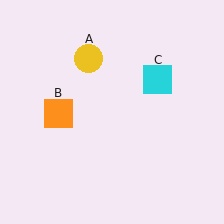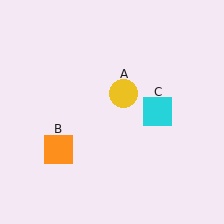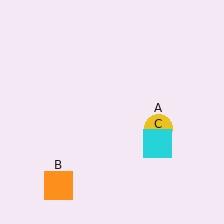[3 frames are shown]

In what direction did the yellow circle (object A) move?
The yellow circle (object A) moved down and to the right.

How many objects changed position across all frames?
3 objects changed position: yellow circle (object A), orange square (object B), cyan square (object C).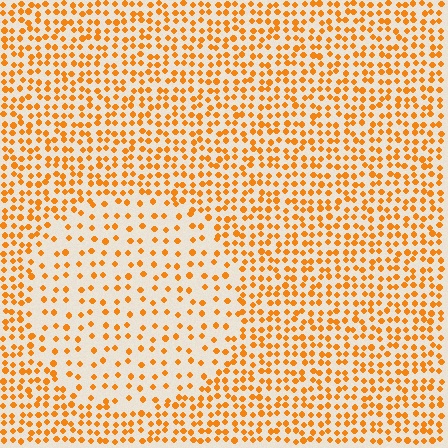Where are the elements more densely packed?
The elements are more densely packed outside the circle boundary.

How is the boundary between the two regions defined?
The boundary is defined by a change in element density (approximately 2.1x ratio). All elements are the same color, size, and shape.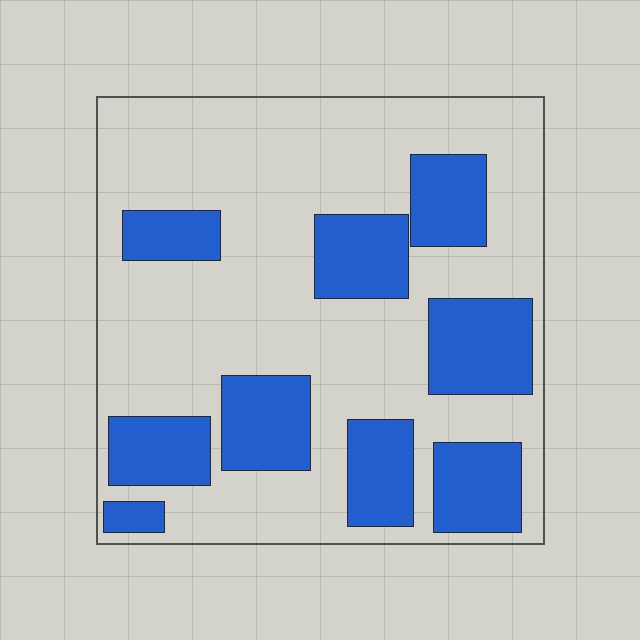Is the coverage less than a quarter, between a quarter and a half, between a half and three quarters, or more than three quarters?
Between a quarter and a half.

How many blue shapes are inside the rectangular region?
9.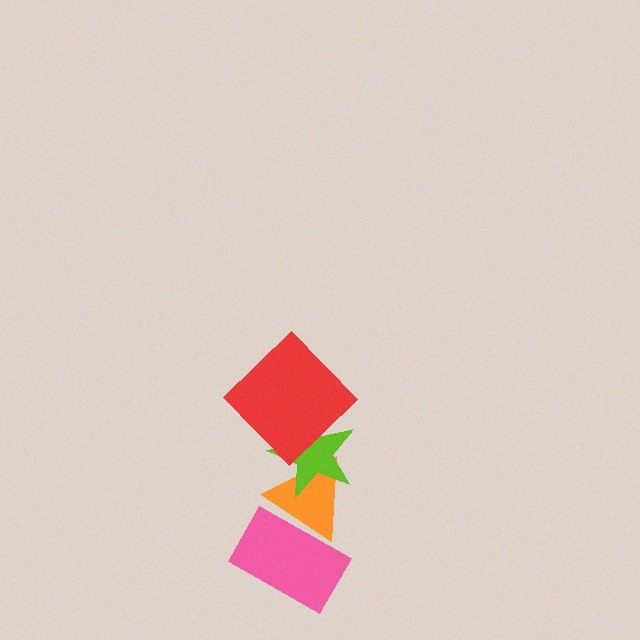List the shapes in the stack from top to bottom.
From top to bottom: the red diamond, the lime star, the orange triangle, the pink rectangle.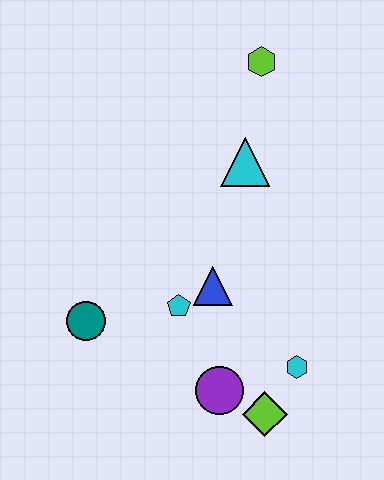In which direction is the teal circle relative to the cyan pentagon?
The teal circle is to the left of the cyan pentagon.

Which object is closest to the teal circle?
The cyan pentagon is closest to the teal circle.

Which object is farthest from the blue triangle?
The lime hexagon is farthest from the blue triangle.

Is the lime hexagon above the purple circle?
Yes